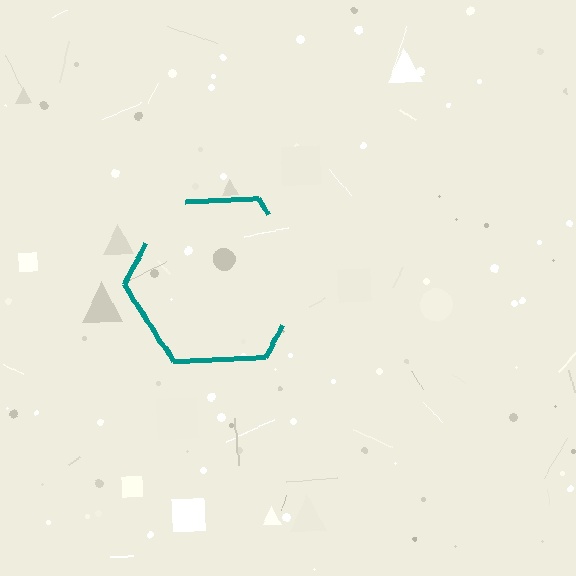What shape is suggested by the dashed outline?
The dashed outline suggests a hexagon.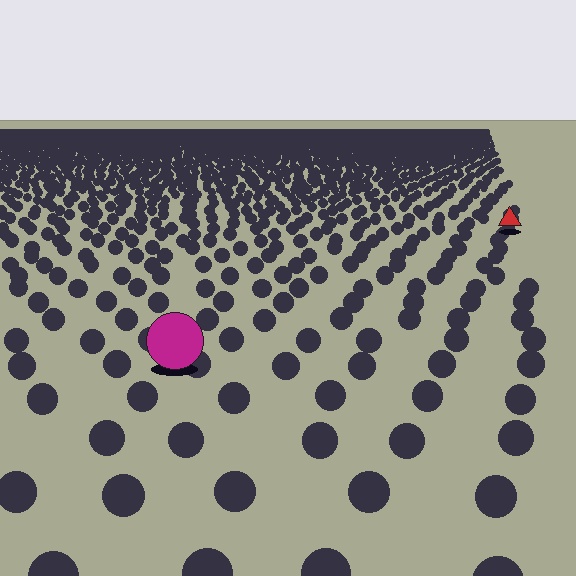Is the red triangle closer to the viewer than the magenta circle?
No. The magenta circle is closer — you can tell from the texture gradient: the ground texture is coarser near it.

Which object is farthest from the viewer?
The red triangle is farthest from the viewer. It appears smaller and the ground texture around it is denser.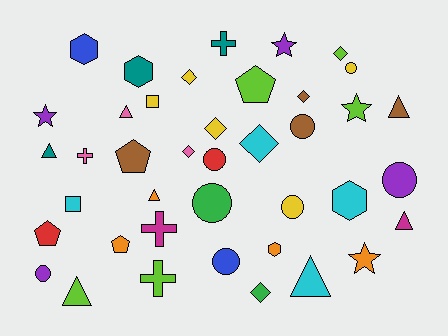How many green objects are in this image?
There are 2 green objects.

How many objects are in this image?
There are 40 objects.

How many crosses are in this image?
There are 4 crosses.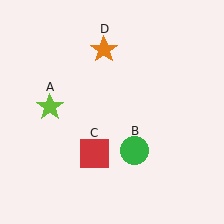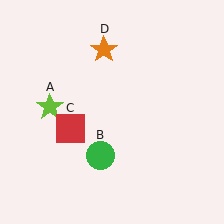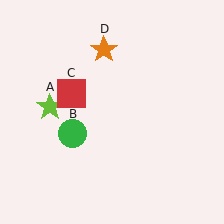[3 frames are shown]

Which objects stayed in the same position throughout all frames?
Lime star (object A) and orange star (object D) remained stationary.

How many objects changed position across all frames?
2 objects changed position: green circle (object B), red square (object C).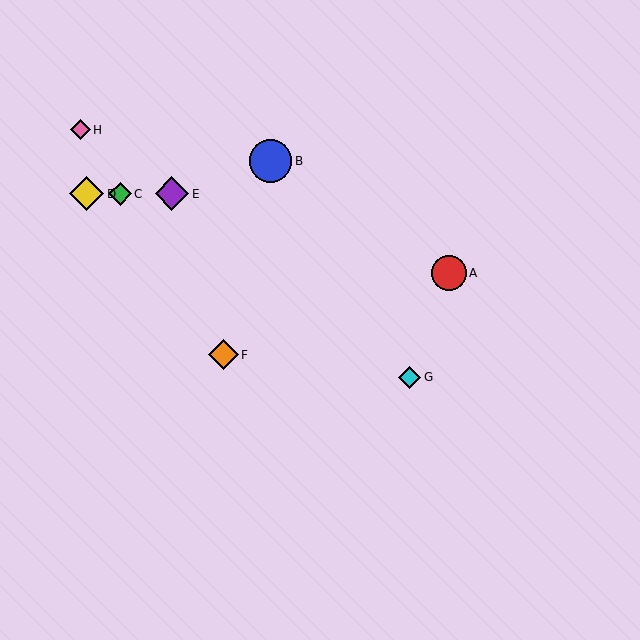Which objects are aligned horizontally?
Objects C, D, E are aligned horizontally.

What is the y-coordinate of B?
Object B is at y≈161.